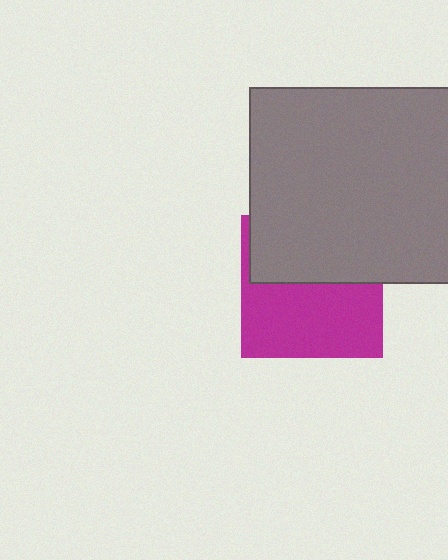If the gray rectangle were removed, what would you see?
You would see the complete magenta square.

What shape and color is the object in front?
The object in front is a gray rectangle.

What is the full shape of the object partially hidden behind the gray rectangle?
The partially hidden object is a magenta square.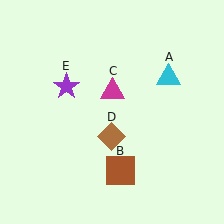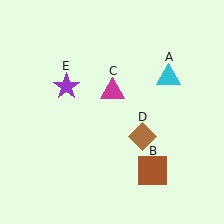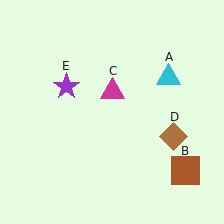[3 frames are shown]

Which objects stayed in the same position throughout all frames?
Cyan triangle (object A) and magenta triangle (object C) and purple star (object E) remained stationary.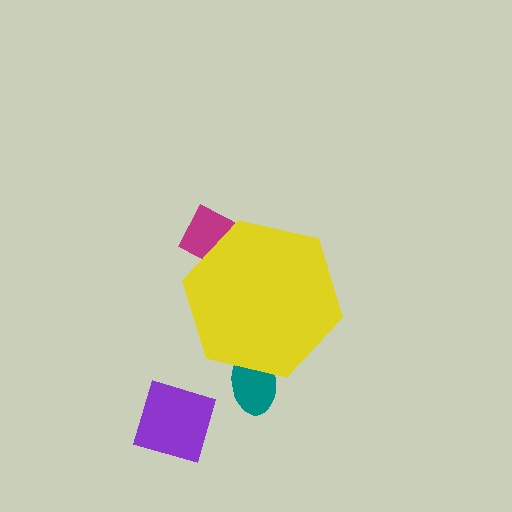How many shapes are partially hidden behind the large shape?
2 shapes are partially hidden.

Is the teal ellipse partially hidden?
Yes, the teal ellipse is partially hidden behind the yellow hexagon.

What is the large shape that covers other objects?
A yellow hexagon.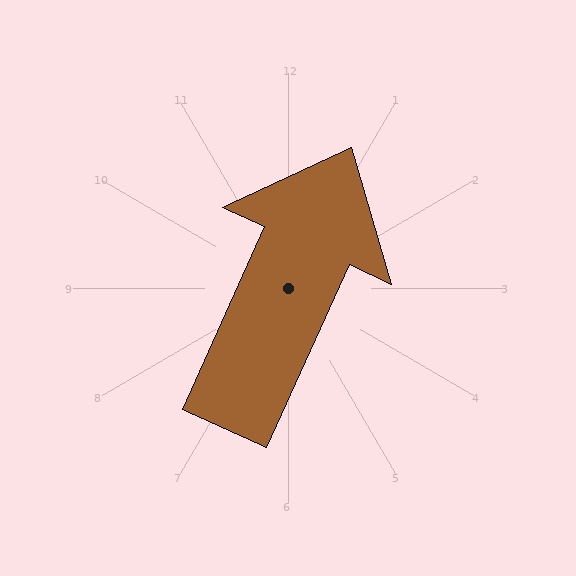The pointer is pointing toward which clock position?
Roughly 1 o'clock.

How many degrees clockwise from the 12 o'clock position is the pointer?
Approximately 24 degrees.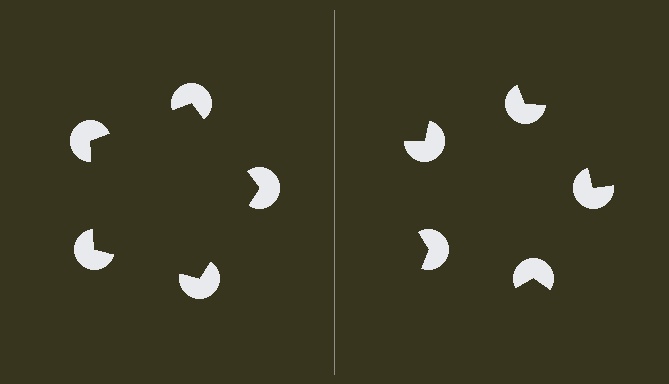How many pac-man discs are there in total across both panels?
10 — 5 on each side.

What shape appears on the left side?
An illusory pentagon.